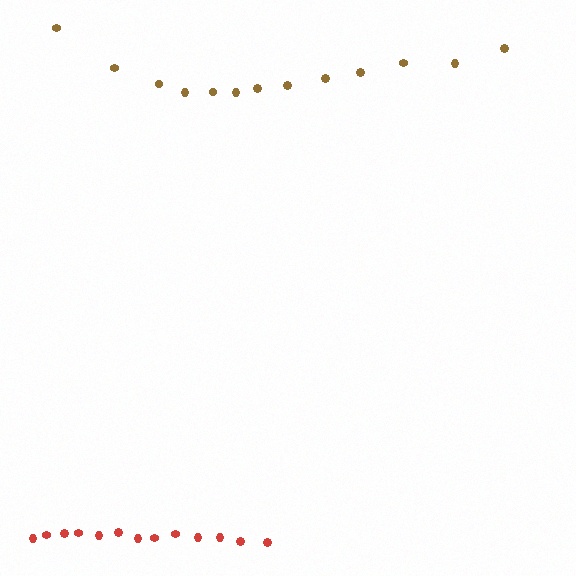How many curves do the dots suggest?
There are 2 distinct paths.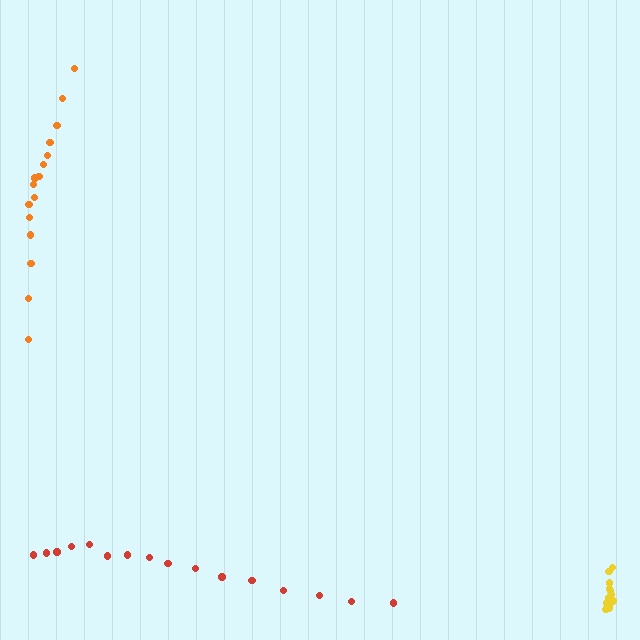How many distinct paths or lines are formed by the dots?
There are 3 distinct paths.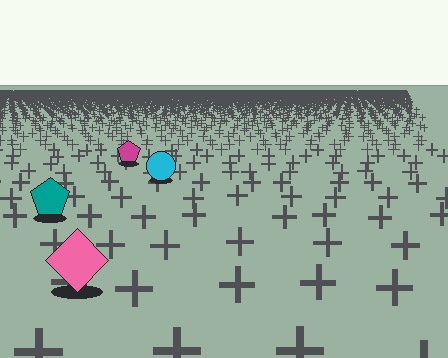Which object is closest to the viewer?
The pink diamond is closest. The texture marks near it are larger and more spread out.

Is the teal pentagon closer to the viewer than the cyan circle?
Yes. The teal pentagon is closer — you can tell from the texture gradient: the ground texture is coarser near it.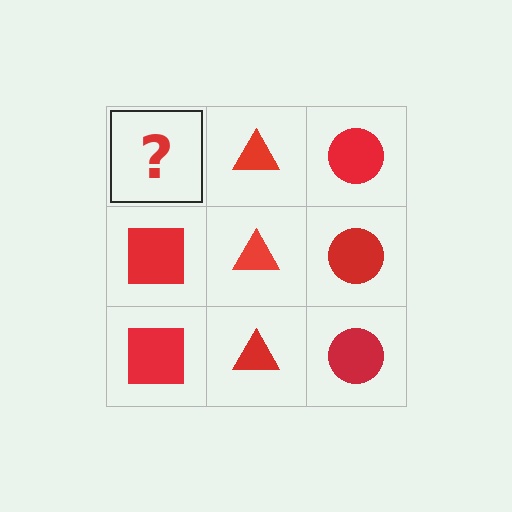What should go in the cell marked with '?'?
The missing cell should contain a red square.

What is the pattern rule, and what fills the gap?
The rule is that each column has a consistent shape. The gap should be filled with a red square.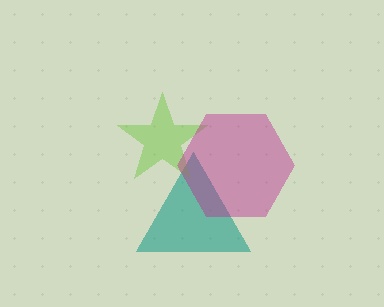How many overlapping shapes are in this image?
There are 3 overlapping shapes in the image.